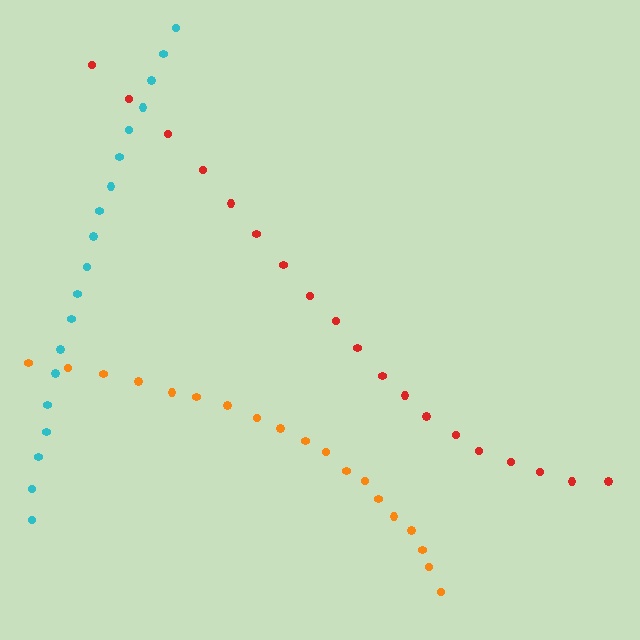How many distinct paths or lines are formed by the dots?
There are 3 distinct paths.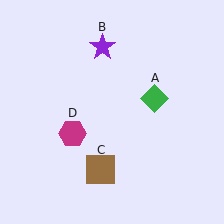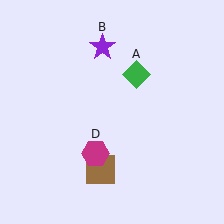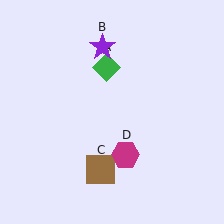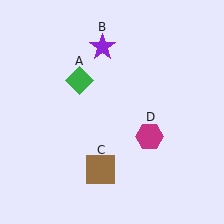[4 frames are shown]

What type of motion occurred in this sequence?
The green diamond (object A), magenta hexagon (object D) rotated counterclockwise around the center of the scene.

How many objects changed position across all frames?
2 objects changed position: green diamond (object A), magenta hexagon (object D).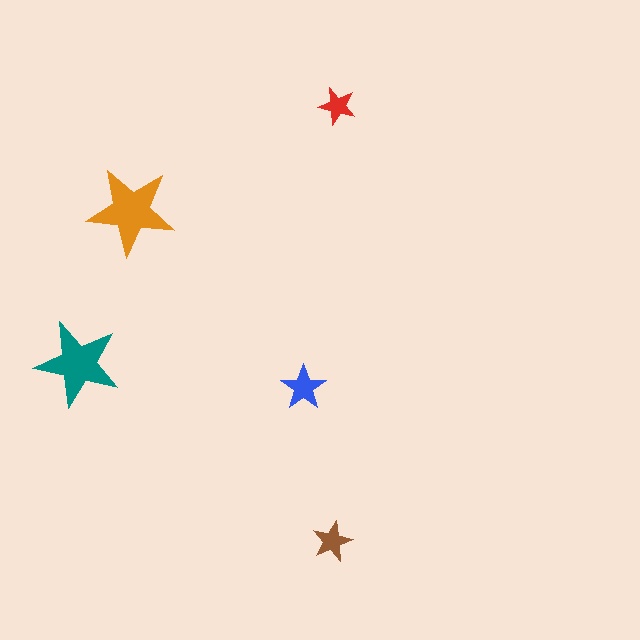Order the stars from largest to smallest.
the orange one, the teal one, the blue one, the brown one, the red one.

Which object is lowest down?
The brown star is bottommost.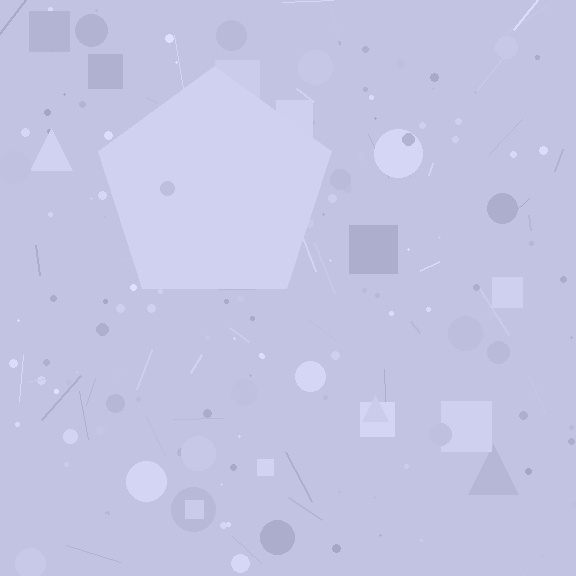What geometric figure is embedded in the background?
A pentagon is embedded in the background.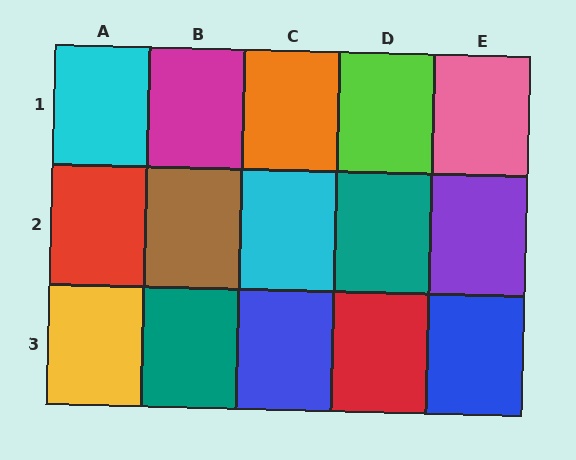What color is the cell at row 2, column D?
Teal.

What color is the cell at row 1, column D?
Lime.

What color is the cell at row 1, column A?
Cyan.